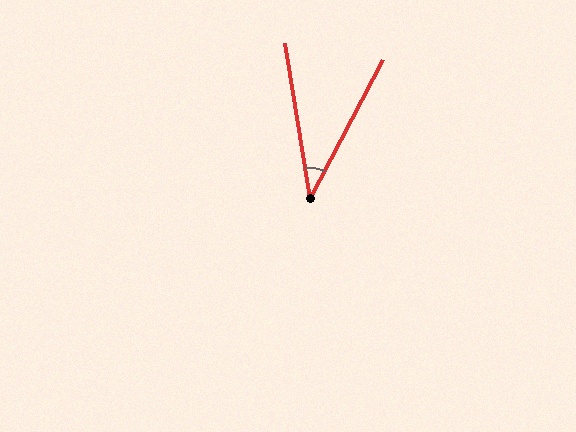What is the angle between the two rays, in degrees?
Approximately 37 degrees.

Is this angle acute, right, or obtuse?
It is acute.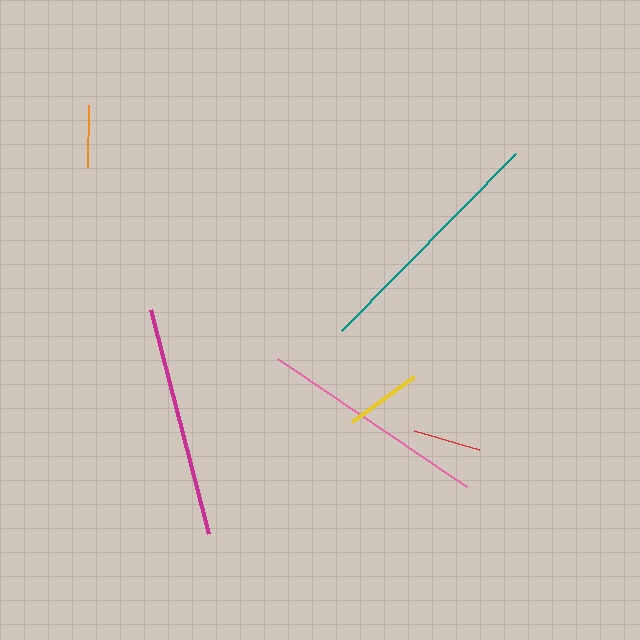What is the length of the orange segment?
The orange segment is approximately 62 pixels long.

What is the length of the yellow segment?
The yellow segment is approximately 76 pixels long.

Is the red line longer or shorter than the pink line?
The pink line is longer than the red line.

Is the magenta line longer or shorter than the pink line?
The magenta line is longer than the pink line.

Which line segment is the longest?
The teal line is the longest at approximately 248 pixels.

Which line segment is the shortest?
The orange line is the shortest at approximately 62 pixels.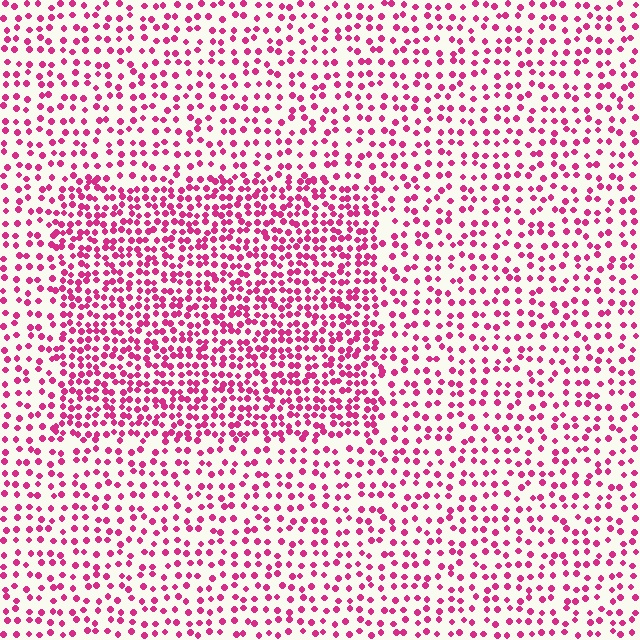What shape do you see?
I see a rectangle.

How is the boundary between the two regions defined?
The boundary is defined by a change in element density (approximately 1.8x ratio). All elements are the same color, size, and shape.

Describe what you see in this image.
The image contains small magenta elements arranged at two different densities. A rectangle-shaped region is visible where the elements are more densely packed than the surrounding area.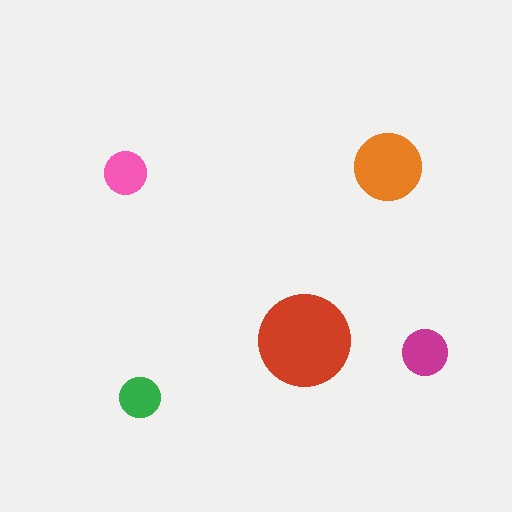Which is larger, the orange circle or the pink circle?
The orange one.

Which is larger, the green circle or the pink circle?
The pink one.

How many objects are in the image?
There are 5 objects in the image.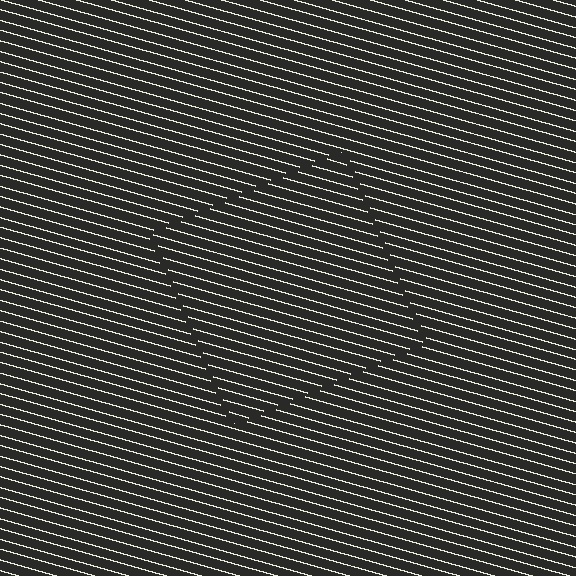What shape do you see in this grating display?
An illusory square. The interior of the shape contains the same grating, shifted by half a period — the contour is defined by the phase discontinuity where line-ends from the inner and outer gratings abut.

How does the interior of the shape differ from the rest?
The interior of the shape contains the same grating, shifted by half a period — the contour is defined by the phase discontinuity where line-ends from the inner and outer gratings abut.